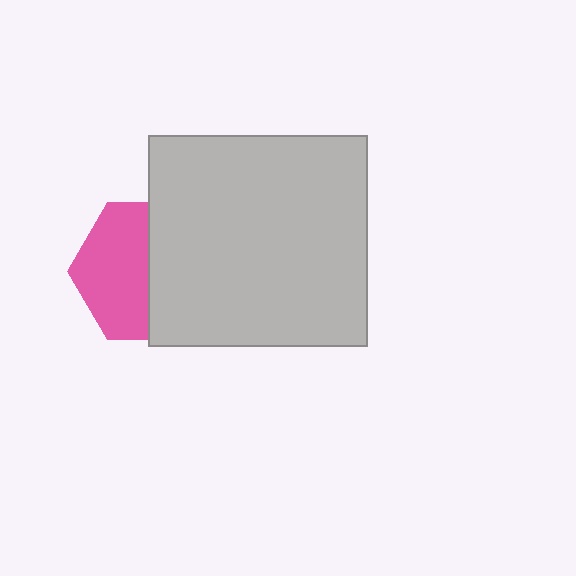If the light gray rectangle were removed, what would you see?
You would see the complete pink hexagon.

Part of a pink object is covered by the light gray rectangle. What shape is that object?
It is a hexagon.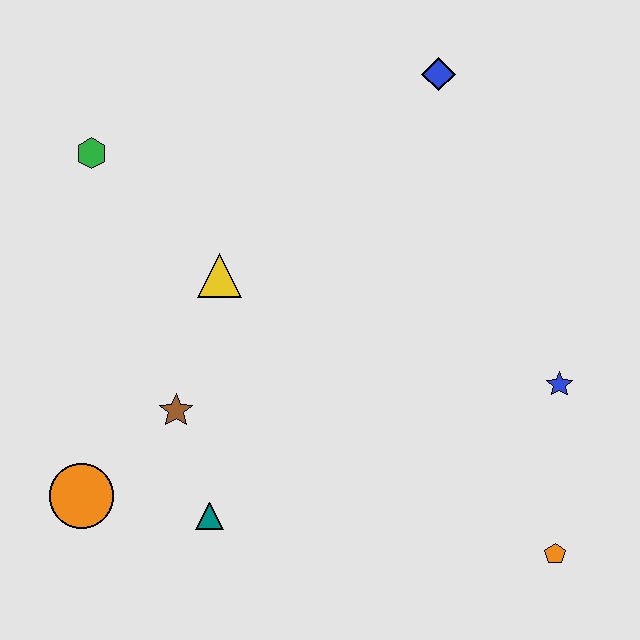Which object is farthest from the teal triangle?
The blue diamond is farthest from the teal triangle.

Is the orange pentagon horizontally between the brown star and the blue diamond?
No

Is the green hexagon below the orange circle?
No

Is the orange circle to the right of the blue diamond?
No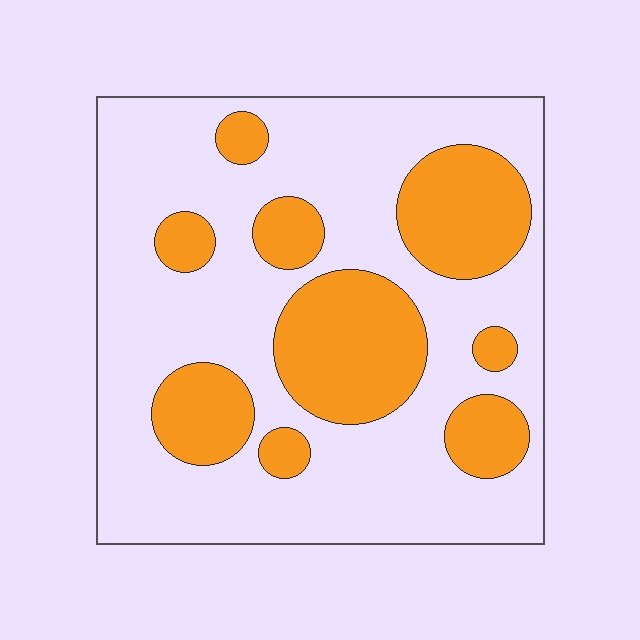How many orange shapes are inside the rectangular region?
9.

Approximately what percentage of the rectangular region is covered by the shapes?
Approximately 30%.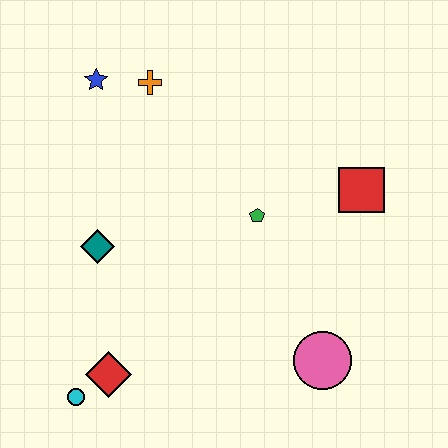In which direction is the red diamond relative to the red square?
The red diamond is to the left of the red square.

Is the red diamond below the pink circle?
Yes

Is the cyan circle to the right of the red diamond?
No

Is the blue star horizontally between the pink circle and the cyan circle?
Yes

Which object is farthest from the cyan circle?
The red square is farthest from the cyan circle.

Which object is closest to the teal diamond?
The red diamond is closest to the teal diamond.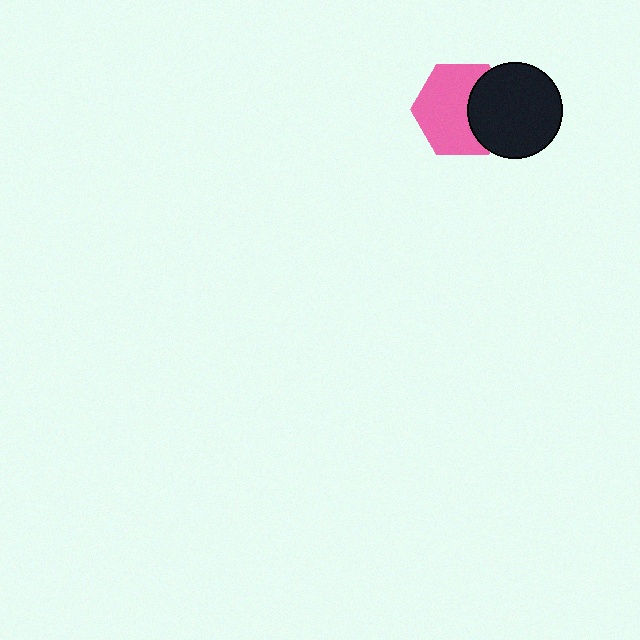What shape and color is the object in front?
The object in front is a black circle.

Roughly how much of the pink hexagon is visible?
Most of it is visible (roughly 67%).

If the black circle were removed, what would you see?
You would see the complete pink hexagon.